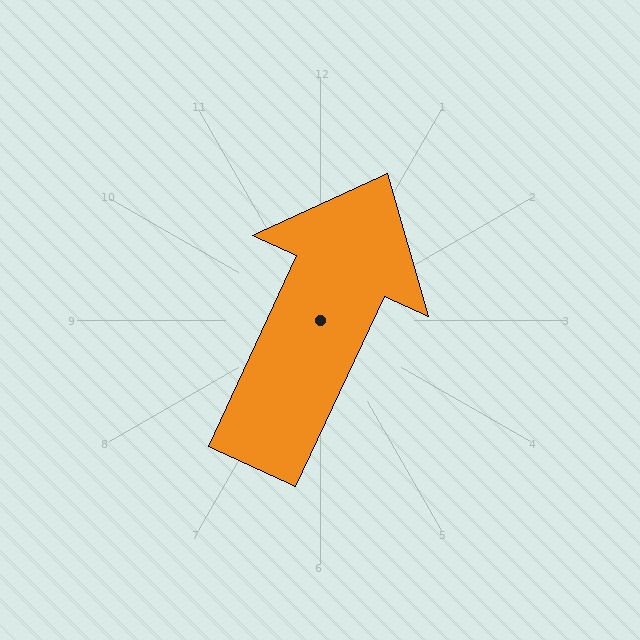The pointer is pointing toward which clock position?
Roughly 1 o'clock.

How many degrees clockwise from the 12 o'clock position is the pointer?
Approximately 25 degrees.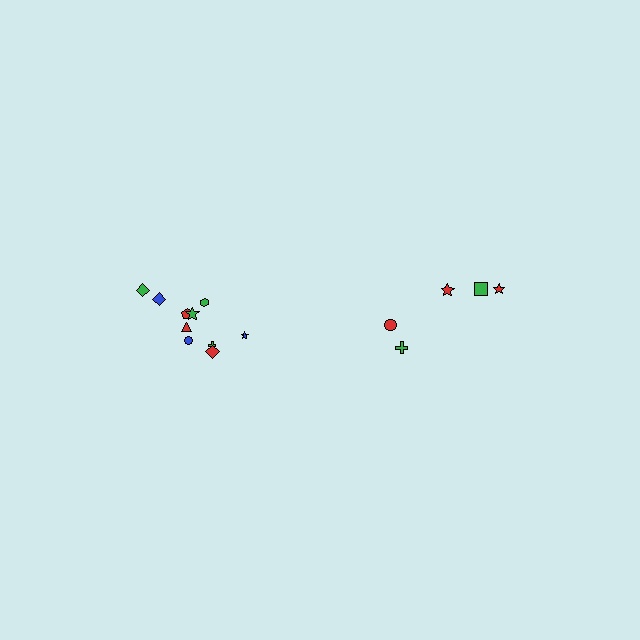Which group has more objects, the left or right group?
The left group.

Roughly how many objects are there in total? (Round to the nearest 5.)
Roughly 15 objects in total.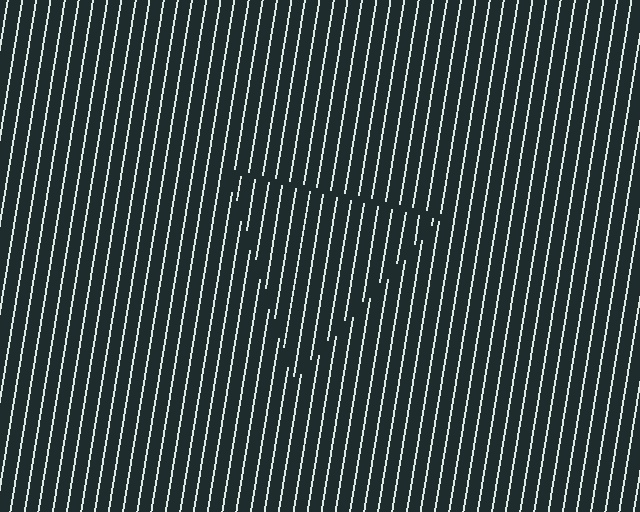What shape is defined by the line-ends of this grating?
An illusory triangle. The interior of the shape contains the same grating, shifted by half a period — the contour is defined by the phase discontinuity where line-ends from the inner and outer gratings abut.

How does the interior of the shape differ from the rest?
The interior of the shape contains the same grating, shifted by half a period — the contour is defined by the phase discontinuity where line-ends from the inner and outer gratings abut.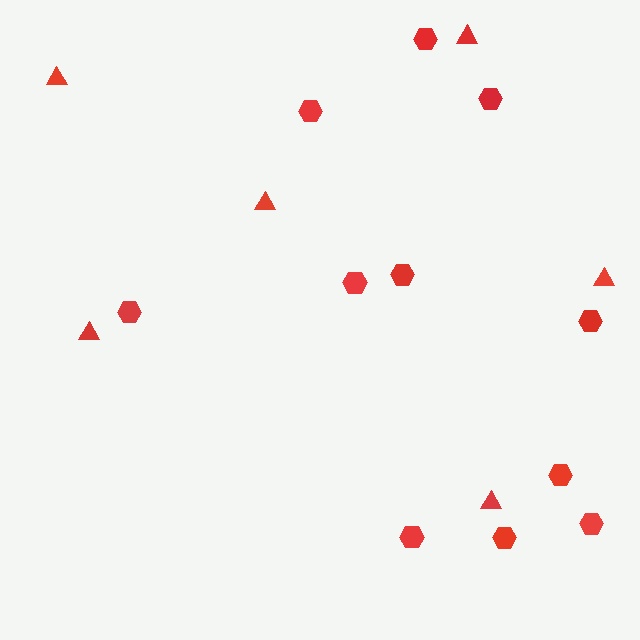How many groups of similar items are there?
There are 2 groups: one group of triangles (6) and one group of hexagons (11).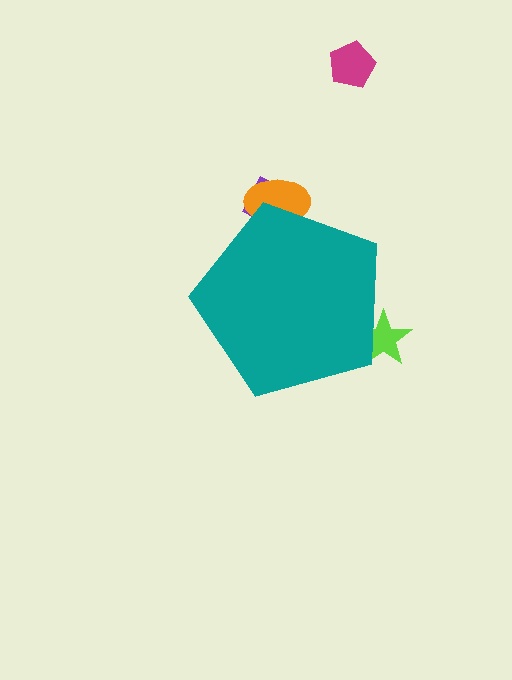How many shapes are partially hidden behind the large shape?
3 shapes are partially hidden.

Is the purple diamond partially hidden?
Yes, the purple diamond is partially hidden behind the teal pentagon.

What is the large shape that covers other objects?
A teal pentagon.